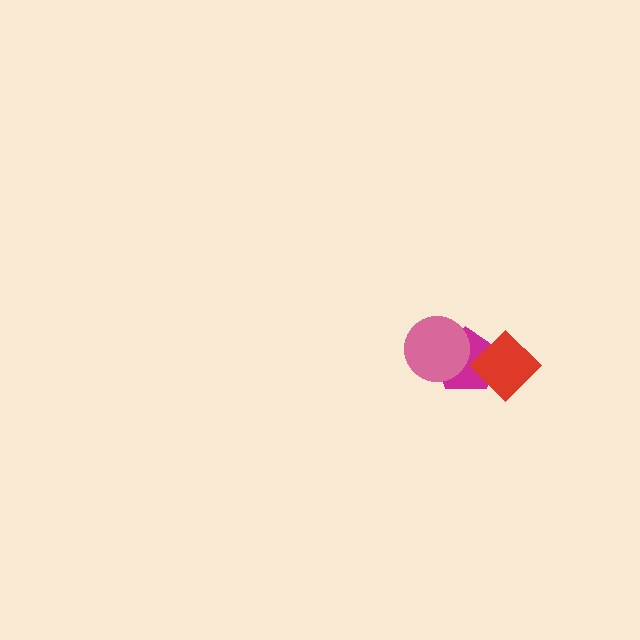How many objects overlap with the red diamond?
1 object overlaps with the red diamond.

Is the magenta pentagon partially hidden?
Yes, it is partially covered by another shape.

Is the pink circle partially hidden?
No, no other shape covers it.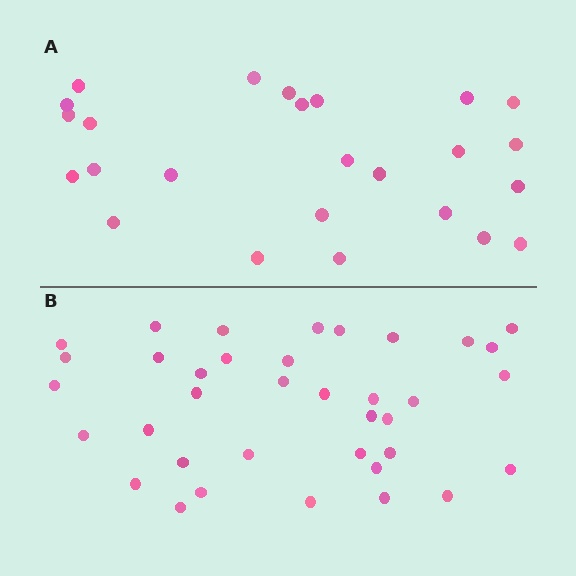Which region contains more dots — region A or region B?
Region B (the bottom region) has more dots.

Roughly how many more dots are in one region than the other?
Region B has roughly 12 or so more dots than region A.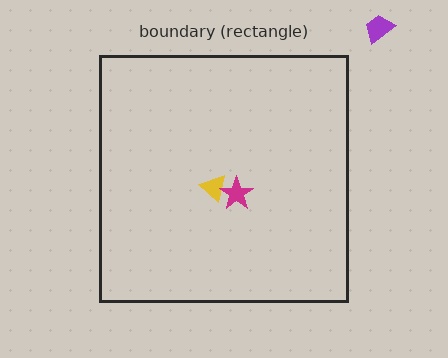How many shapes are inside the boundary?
2 inside, 1 outside.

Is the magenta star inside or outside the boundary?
Inside.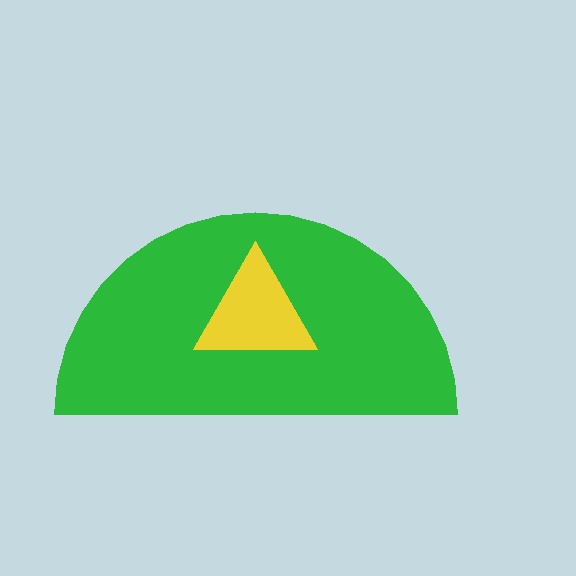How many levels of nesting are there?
2.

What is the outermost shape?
The green semicircle.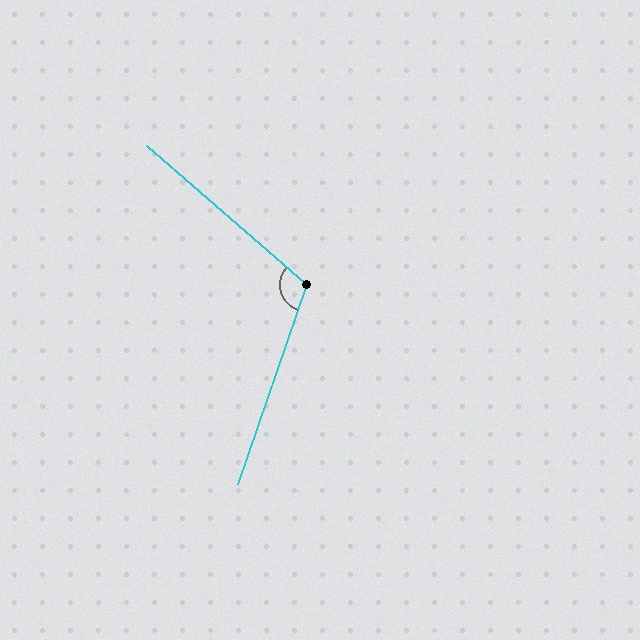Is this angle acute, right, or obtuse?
It is obtuse.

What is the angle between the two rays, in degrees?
Approximately 112 degrees.